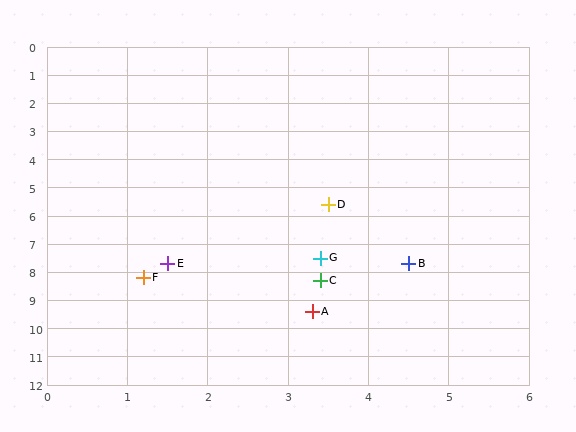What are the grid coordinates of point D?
Point D is at approximately (3.5, 5.6).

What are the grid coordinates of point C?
Point C is at approximately (3.4, 8.3).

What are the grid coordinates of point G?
Point G is at approximately (3.4, 7.5).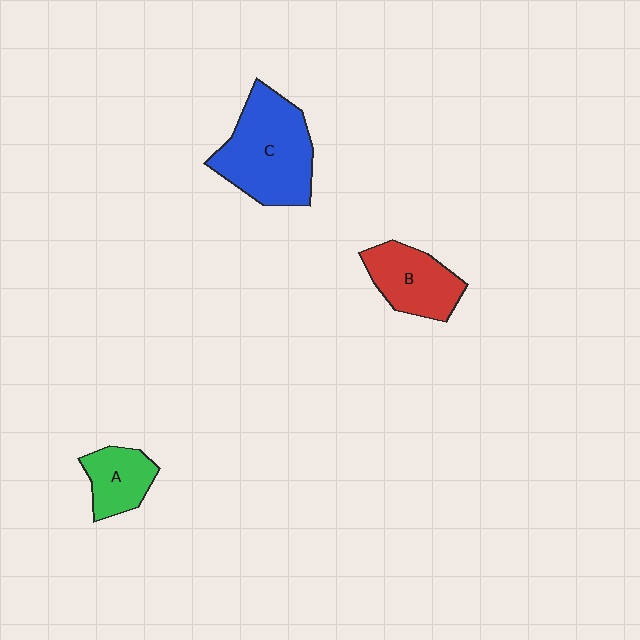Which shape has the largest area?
Shape C (blue).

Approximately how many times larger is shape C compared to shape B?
Approximately 1.6 times.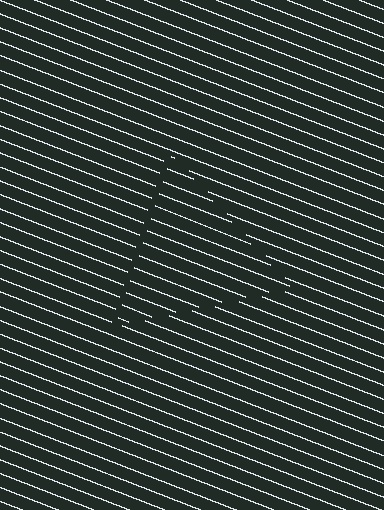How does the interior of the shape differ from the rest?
The interior of the shape contains the same grating, shifted by half a period — the contour is defined by the phase discontinuity where line-ends from the inner and outer gratings abut.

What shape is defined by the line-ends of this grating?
An illusory triangle. The interior of the shape contains the same grating, shifted by half a period — the contour is defined by the phase discontinuity where line-ends from the inner and outer gratings abut.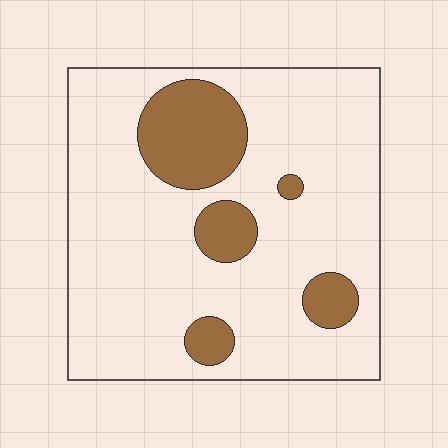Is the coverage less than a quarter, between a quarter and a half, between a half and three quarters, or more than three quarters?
Less than a quarter.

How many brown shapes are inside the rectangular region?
5.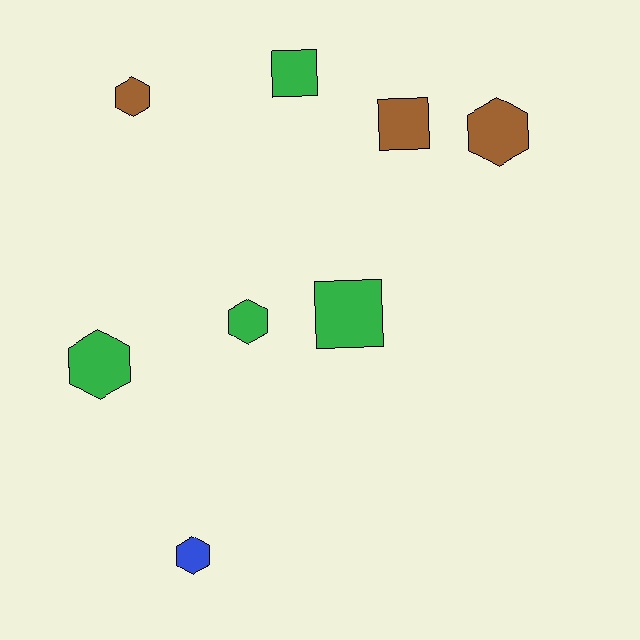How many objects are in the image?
There are 8 objects.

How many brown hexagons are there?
There are 2 brown hexagons.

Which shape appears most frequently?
Hexagon, with 5 objects.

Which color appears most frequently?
Green, with 4 objects.